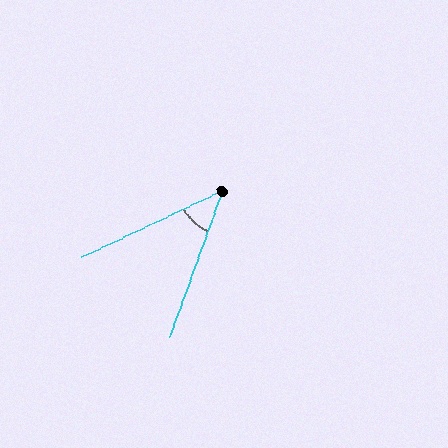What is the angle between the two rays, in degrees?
Approximately 45 degrees.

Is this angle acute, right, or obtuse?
It is acute.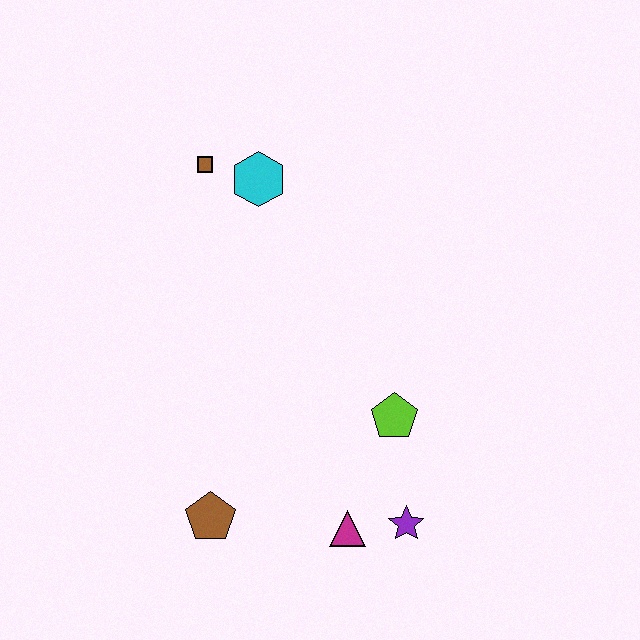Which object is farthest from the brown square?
The purple star is farthest from the brown square.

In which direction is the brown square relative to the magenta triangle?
The brown square is above the magenta triangle.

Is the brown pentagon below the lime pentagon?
Yes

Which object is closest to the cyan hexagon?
The brown square is closest to the cyan hexagon.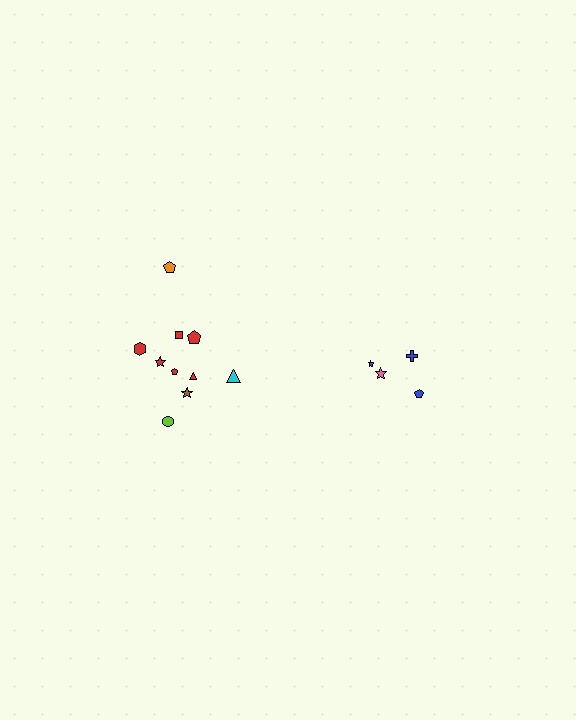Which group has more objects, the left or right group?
The left group.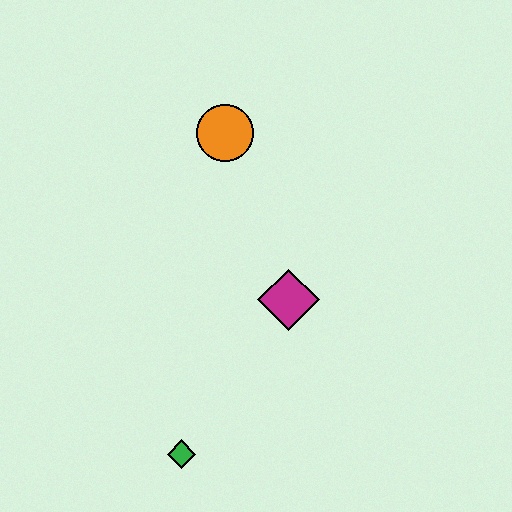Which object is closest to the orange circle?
The magenta diamond is closest to the orange circle.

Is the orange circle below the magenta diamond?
No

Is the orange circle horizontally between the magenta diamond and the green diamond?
Yes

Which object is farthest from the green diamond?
The orange circle is farthest from the green diamond.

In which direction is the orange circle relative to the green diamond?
The orange circle is above the green diamond.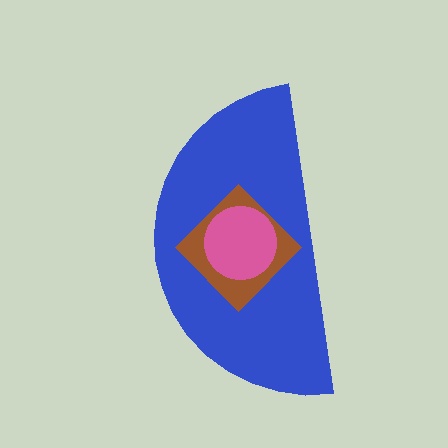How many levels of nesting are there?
3.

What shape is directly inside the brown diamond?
The pink circle.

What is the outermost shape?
The blue semicircle.